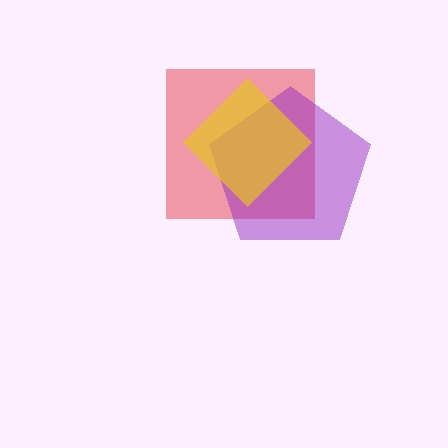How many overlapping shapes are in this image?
There are 3 overlapping shapes in the image.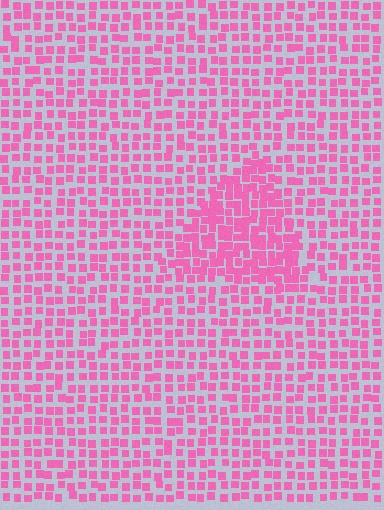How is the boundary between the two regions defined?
The boundary is defined by a change in element density (approximately 1.7x ratio). All elements are the same color, size, and shape.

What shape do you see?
I see a triangle.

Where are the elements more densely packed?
The elements are more densely packed inside the triangle boundary.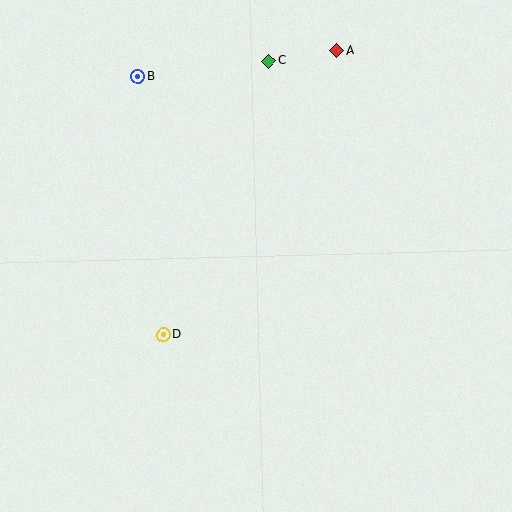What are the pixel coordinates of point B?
Point B is at (138, 76).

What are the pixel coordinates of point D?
Point D is at (163, 335).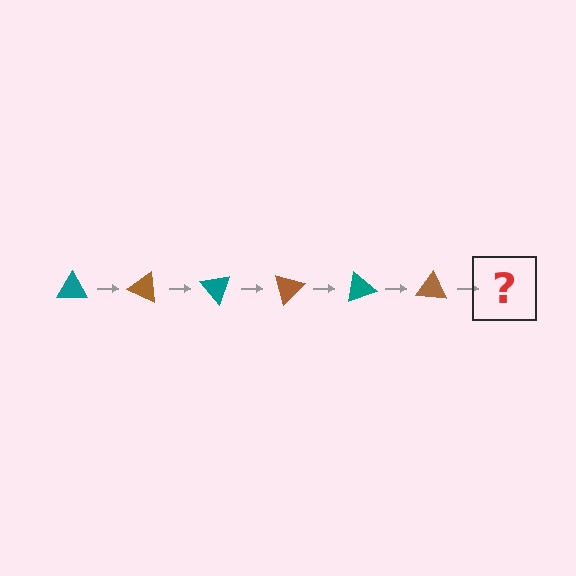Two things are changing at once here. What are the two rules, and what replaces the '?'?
The two rules are that it rotates 25 degrees each step and the color cycles through teal and brown. The '?' should be a teal triangle, rotated 150 degrees from the start.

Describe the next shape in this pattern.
It should be a teal triangle, rotated 150 degrees from the start.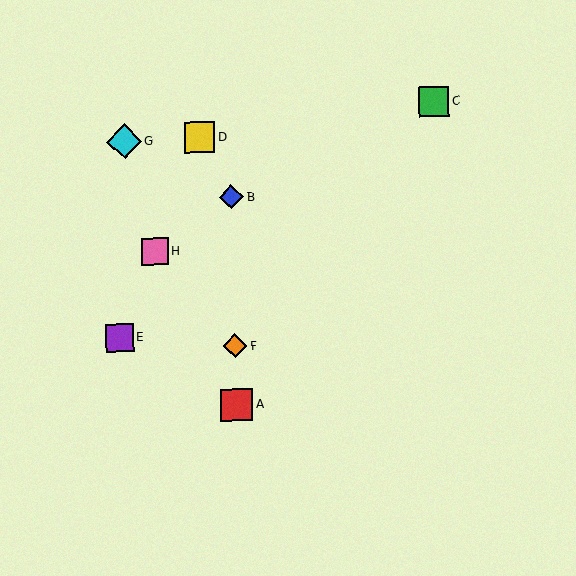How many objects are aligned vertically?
3 objects (A, B, F) are aligned vertically.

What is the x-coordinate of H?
Object H is at x≈155.